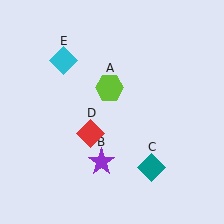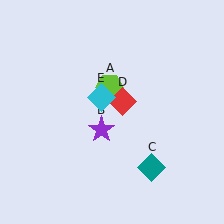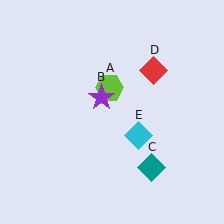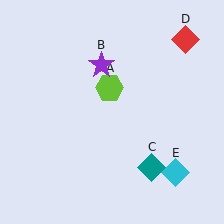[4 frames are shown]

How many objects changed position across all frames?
3 objects changed position: purple star (object B), red diamond (object D), cyan diamond (object E).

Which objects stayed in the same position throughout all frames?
Lime hexagon (object A) and teal diamond (object C) remained stationary.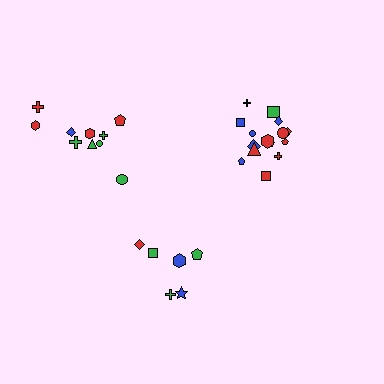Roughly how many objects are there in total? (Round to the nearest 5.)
Roughly 30 objects in total.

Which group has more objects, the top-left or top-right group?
The top-right group.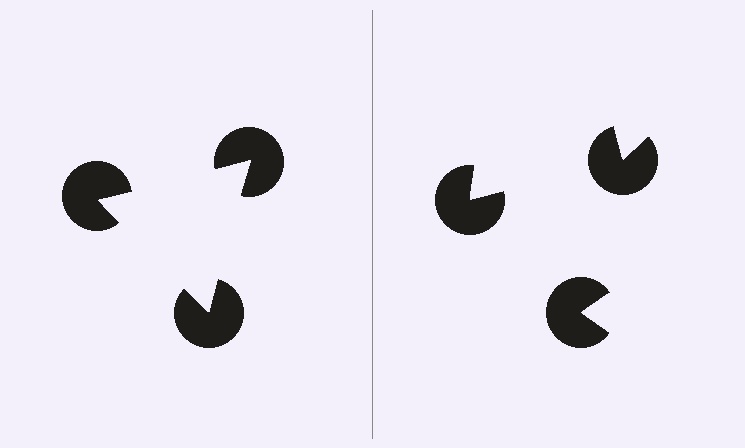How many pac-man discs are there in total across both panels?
6 — 3 on each side.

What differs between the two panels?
The pac-man discs are positioned identically on both sides; only the wedge orientations differ. On the left they align to a triangle; on the right they are misaligned.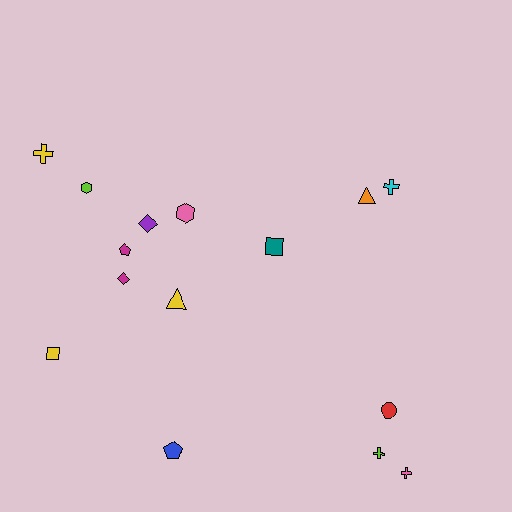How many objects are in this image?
There are 15 objects.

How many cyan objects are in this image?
There is 1 cyan object.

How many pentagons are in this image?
There are 2 pentagons.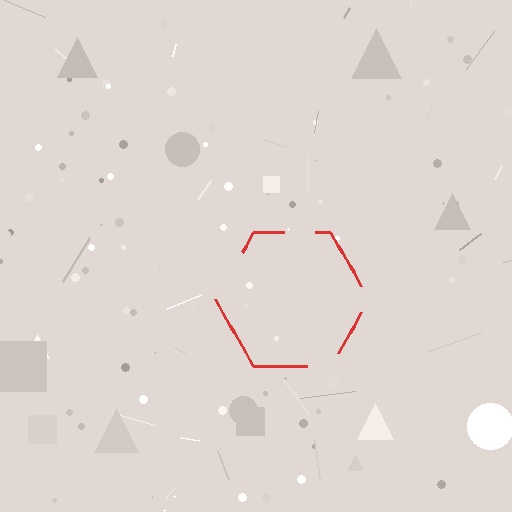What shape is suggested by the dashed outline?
The dashed outline suggests a hexagon.